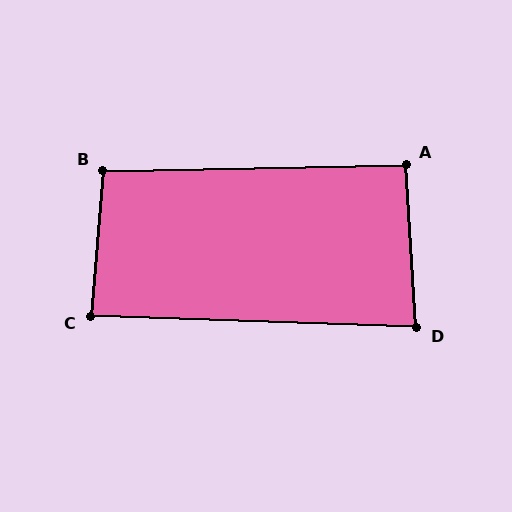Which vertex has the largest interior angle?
B, at approximately 96 degrees.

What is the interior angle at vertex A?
Approximately 92 degrees (approximately right).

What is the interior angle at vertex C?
Approximately 88 degrees (approximately right).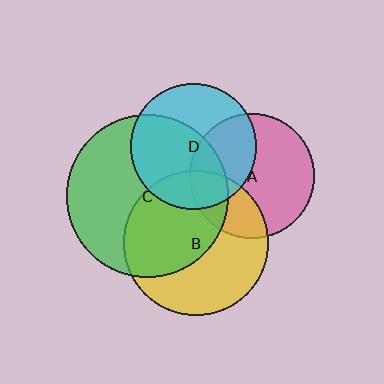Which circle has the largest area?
Circle C (green).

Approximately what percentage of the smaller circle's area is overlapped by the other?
Approximately 50%.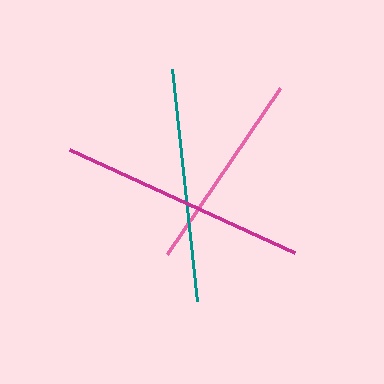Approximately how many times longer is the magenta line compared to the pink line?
The magenta line is approximately 1.2 times the length of the pink line.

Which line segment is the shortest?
The pink line is the shortest at approximately 200 pixels.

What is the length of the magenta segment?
The magenta segment is approximately 248 pixels long.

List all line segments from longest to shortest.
From longest to shortest: magenta, teal, pink.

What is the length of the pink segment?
The pink segment is approximately 200 pixels long.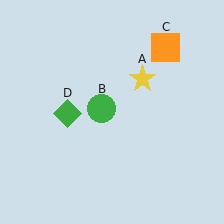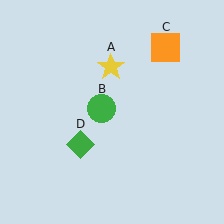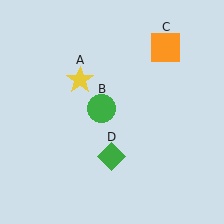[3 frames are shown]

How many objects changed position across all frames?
2 objects changed position: yellow star (object A), green diamond (object D).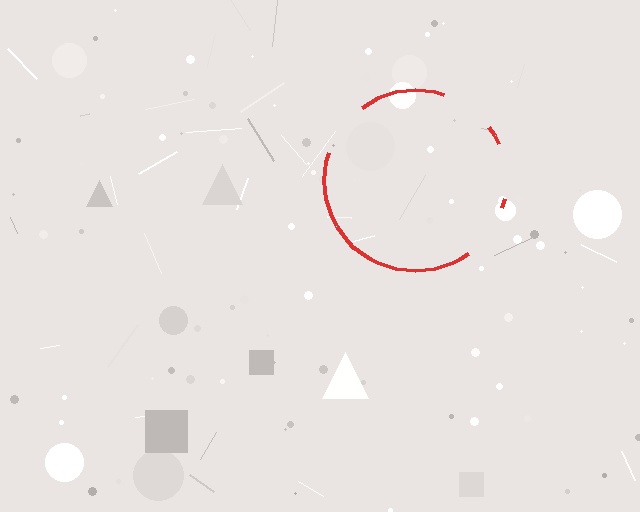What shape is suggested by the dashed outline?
The dashed outline suggests a circle.